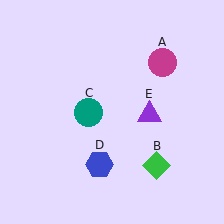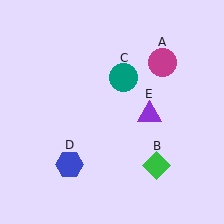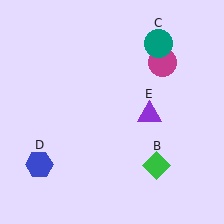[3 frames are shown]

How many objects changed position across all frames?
2 objects changed position: teal circle (object C), blue hexagon (object D).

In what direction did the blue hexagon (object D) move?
The blue hexagon (object D) moved left.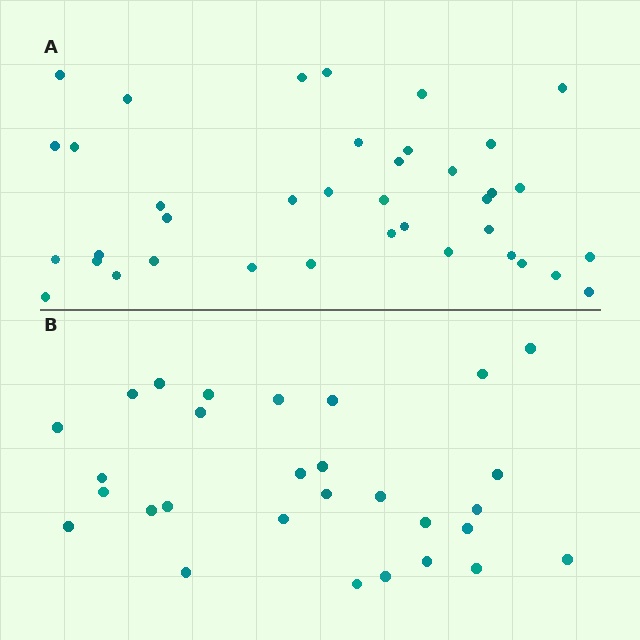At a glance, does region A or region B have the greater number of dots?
Region A (the top region) has more dots.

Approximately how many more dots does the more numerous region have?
Region A has roughly 8 or so more dots than region B.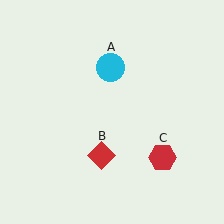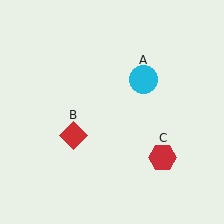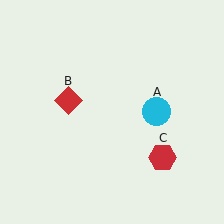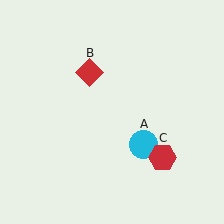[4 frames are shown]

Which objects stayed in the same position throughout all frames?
Red hexagon (object C) remained stationary.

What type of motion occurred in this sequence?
The cyan circle (object A), red diamond (object B) rotated clockwise around the center of the scene.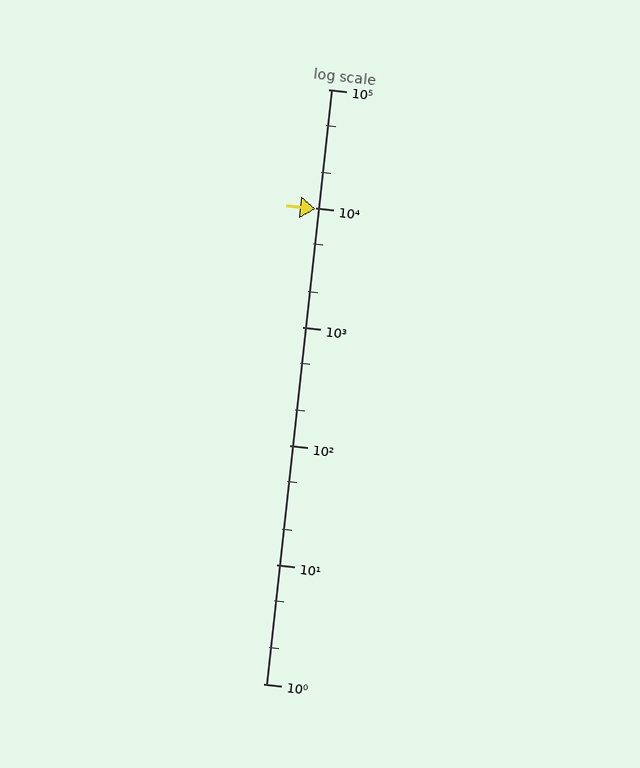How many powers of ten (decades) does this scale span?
The scale spans 5 decades, from 1 to 100000.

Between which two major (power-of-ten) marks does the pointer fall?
The pointer is between 1000 and 10000.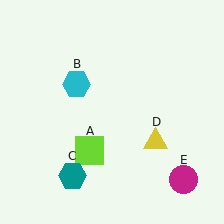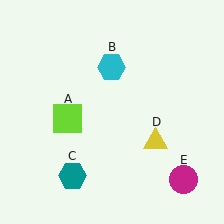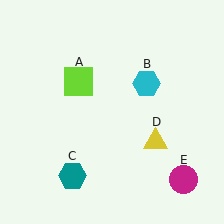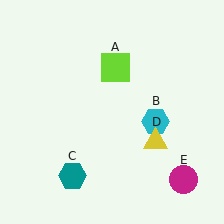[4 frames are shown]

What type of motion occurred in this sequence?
The lime square (object A), cyan hexagon (object B) rotated clockwise around the center of the scene.